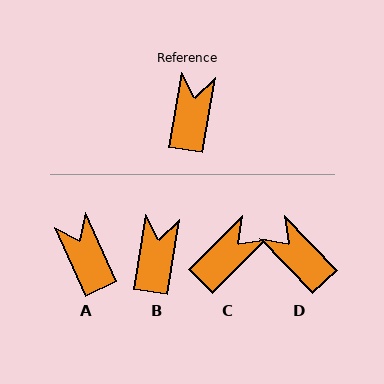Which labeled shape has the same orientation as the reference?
B.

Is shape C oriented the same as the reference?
No, it is off by about 36 degrees.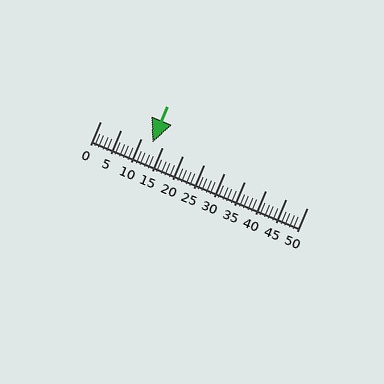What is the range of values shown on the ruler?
The ruler shows values from 0 to 50.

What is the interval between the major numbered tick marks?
The major tick marks are spaced 5 units apart.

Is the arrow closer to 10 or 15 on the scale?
The arrow is closer to 15.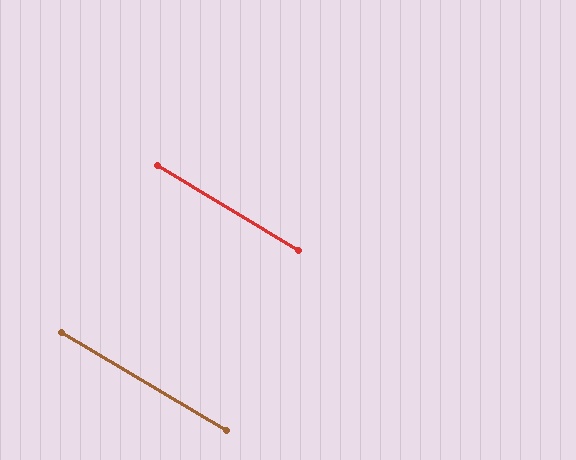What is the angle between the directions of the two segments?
Approximately 0 degrees.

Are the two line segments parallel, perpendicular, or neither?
Parallel — their directions differ by only 0.5°.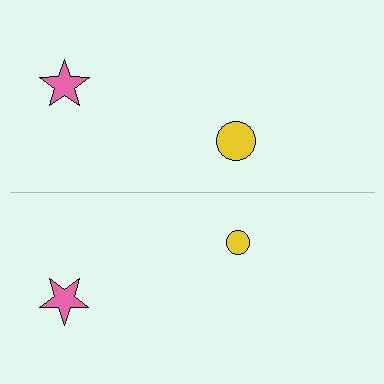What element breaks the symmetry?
The yellow circle on the bottom side has a different size than its mirror counterpart.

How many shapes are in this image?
There are 4 shapes in this image.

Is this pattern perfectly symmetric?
No, the pattern is not perfectly symmetric. The yellow circle on the bottom side has a different size than its mirror counterpart.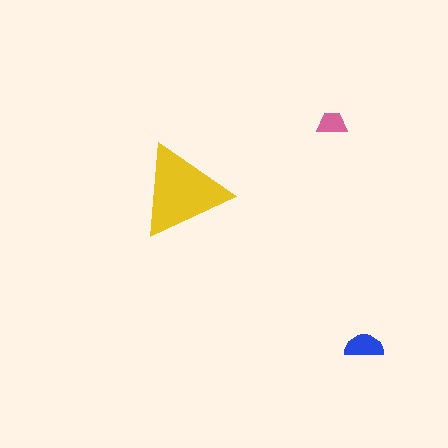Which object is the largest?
The yellow triangle.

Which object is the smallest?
The pink trapezoid.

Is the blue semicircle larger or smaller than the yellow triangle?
Smaller.